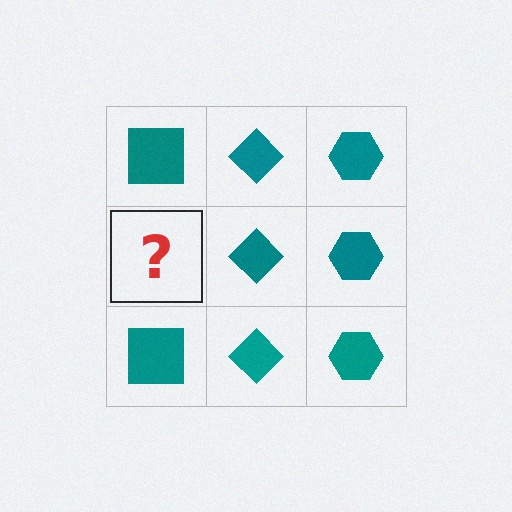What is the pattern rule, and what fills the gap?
The rule is that each column has a consistent shape. The gap should be filled with a teal square.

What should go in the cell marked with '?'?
The missing cell should contain a teal square.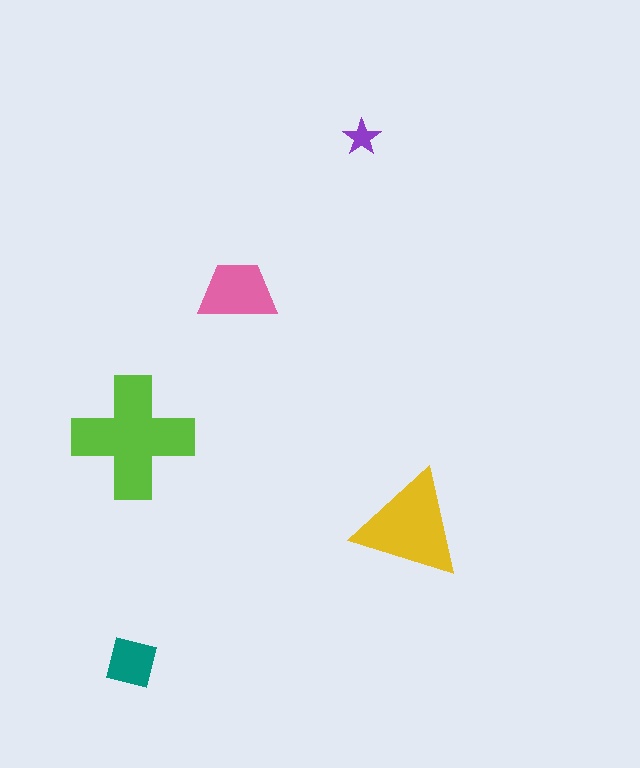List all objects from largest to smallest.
The lime cross, the yellow triangle, the pink trapezoid, the teal square, the purple star.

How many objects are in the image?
There are 5 objects in the image.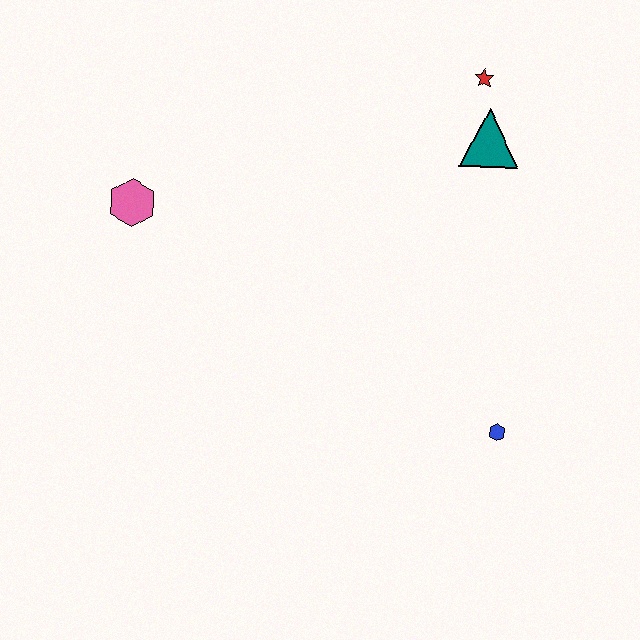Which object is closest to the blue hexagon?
The teal triangle is closest to the blue hexagon.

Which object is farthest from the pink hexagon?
The blue hexagon is farthest from the pink hexagon.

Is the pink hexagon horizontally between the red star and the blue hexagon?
No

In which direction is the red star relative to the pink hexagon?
The red star is to the right of the pink hexagon.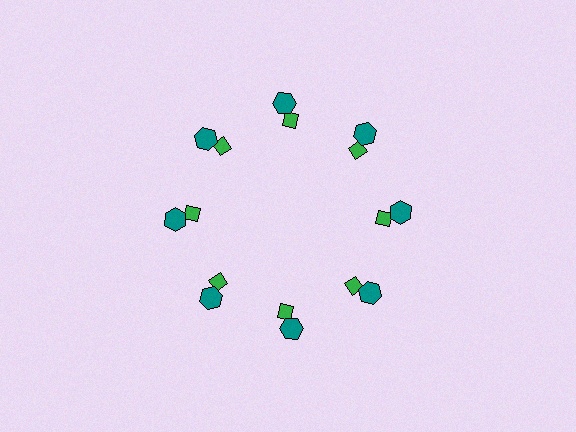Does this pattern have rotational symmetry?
Yes, this pattern has 8-fold rotational symmetry. It looks the same after rotating 45 degrees around the center.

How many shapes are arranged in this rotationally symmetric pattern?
There are 16 shapes, arranged in 8 groups of 2.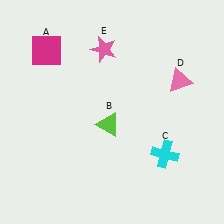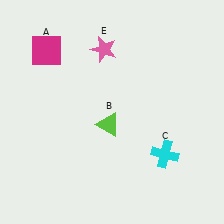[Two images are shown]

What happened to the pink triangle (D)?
The pink triangle (D) was removed in Image 2. It was in the top-right area of Image 1.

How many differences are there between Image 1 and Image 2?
There is 1 difference between the two images.